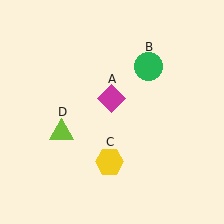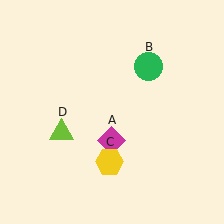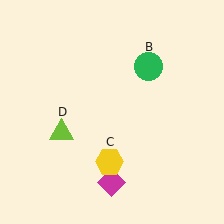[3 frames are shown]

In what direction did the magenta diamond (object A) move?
The magenta diamond (object A) moved down.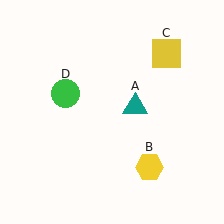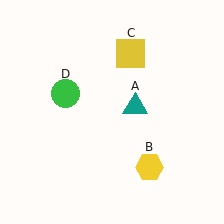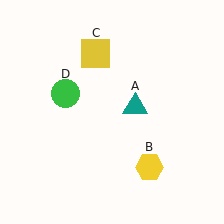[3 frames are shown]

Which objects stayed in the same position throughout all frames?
Teal triangle (object A) and yellow hexagon (object B) and green circle (object D) remained stationary.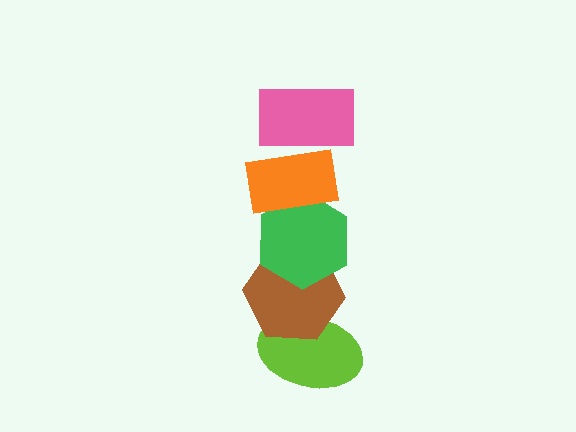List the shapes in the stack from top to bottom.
From top to bottom: the pink rectangle, the orange rectangle, the green hexagon, the brown hexagon, the lime ellipse.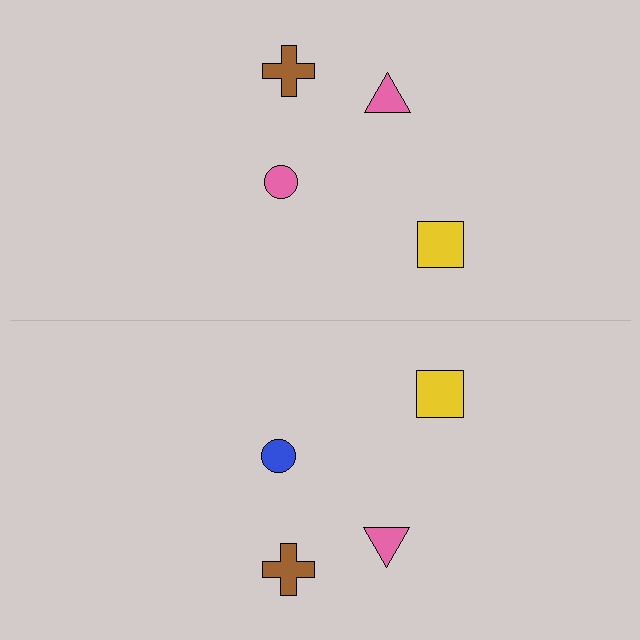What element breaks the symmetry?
The blue circle on the bottom side breaks the symmetry — its mirror counterpart is pink.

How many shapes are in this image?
There are 8 shapes in this image.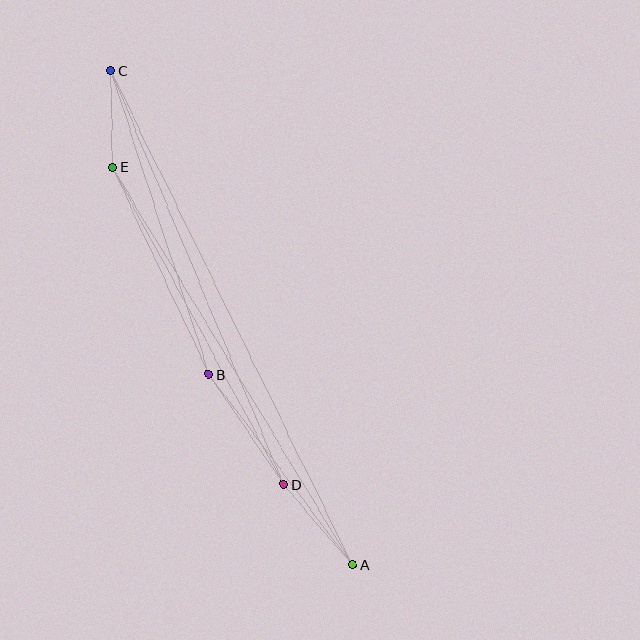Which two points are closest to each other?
Points C and E are closest to each other.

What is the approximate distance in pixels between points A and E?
The distance between A and E is approximately 464 pixels.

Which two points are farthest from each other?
Points A and C are farthest from each other.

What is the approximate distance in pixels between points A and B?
The distance between A and B is approximately 239 pixels.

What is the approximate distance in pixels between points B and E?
The distance between B and E is approximately 228 pixels.